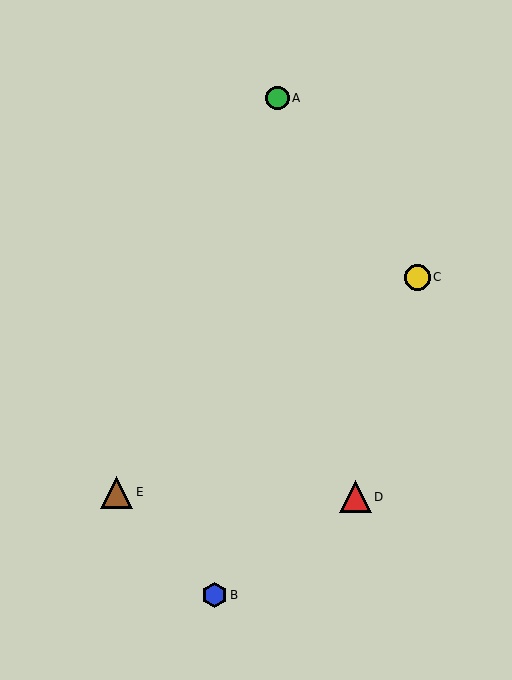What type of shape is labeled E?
Shape E is a brown triangle.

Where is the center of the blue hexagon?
The center of the blue hexagon is at (214, 595).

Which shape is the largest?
The brown triangle (labeled E) is the largest.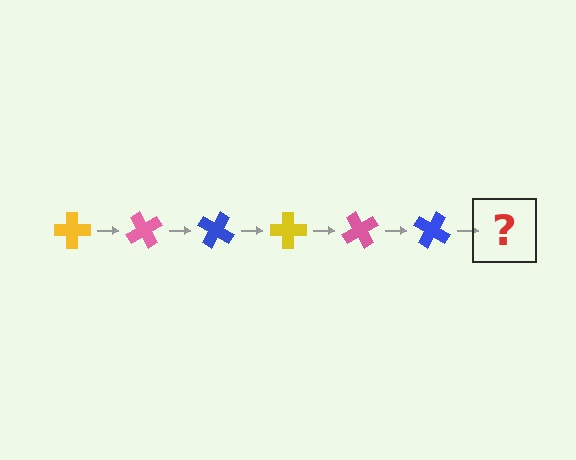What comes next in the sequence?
The next element should be a yellow cross, rotated 360 degrees from the start.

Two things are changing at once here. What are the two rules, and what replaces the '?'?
The two rules are that it rotates 60 degrees each step and the color cycles through yellow, pink, and blue. The '?' should be a yellow cross, rotated 360 degrees from the start.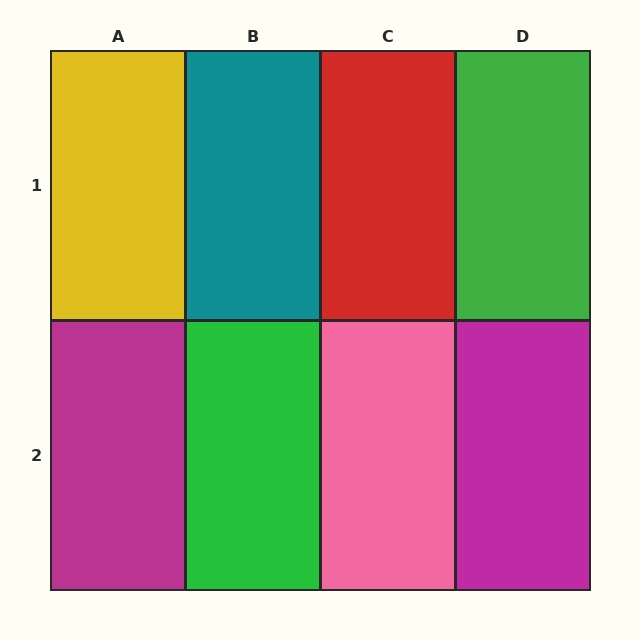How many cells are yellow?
1 cell is yellow.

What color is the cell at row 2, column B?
Green.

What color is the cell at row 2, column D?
Magenta.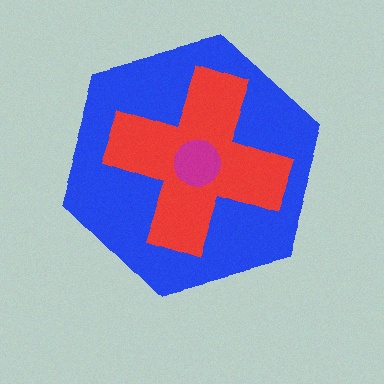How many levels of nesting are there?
3.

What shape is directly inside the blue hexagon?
The red cross.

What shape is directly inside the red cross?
The magenta circle.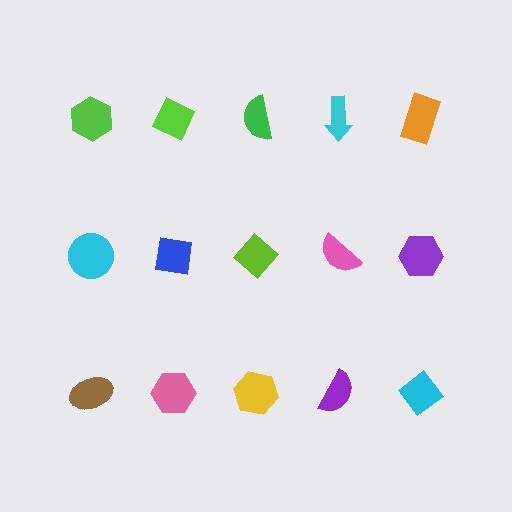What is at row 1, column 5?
An orange rectangle.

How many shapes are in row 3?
5 shapes.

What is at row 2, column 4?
A pink semicircle.